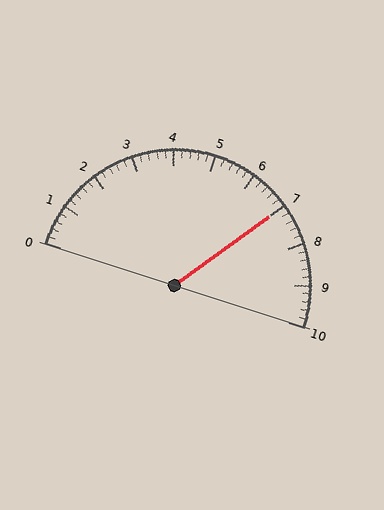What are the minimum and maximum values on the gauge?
The gauge ranges from 0 to 10.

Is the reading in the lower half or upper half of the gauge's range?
The reading is in the upper half of the range (0 to 10).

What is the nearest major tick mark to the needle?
The nearest major tick mark is 7.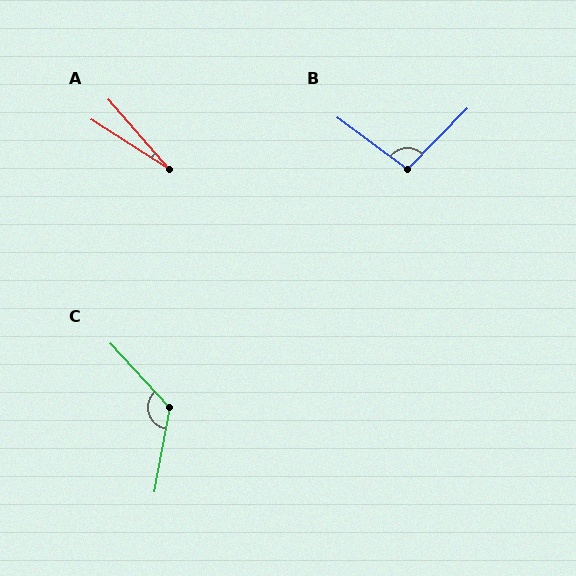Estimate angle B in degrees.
Approximately 98 degrees.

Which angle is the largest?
C, at approximately 127 degrees.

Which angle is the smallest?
A, at approximately 16 degrees.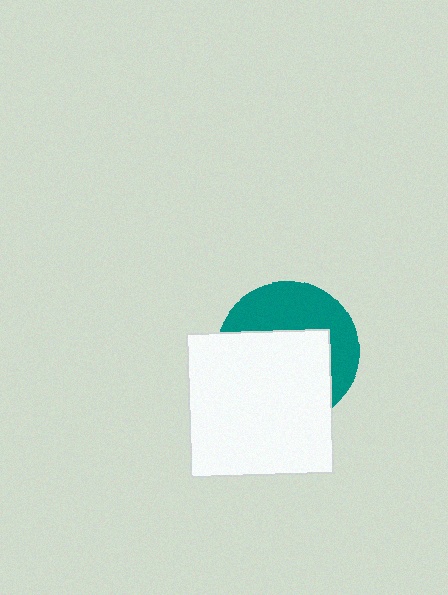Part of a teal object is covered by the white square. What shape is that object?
It is a circle.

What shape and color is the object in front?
The object in front is a white square.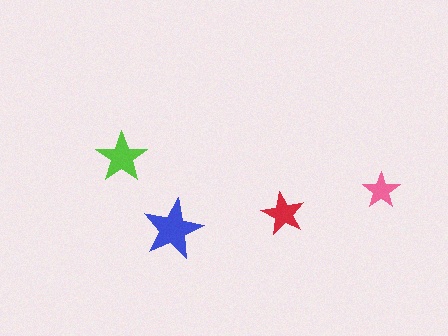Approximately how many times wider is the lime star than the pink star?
About 1.5 times wider.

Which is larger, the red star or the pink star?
The red one.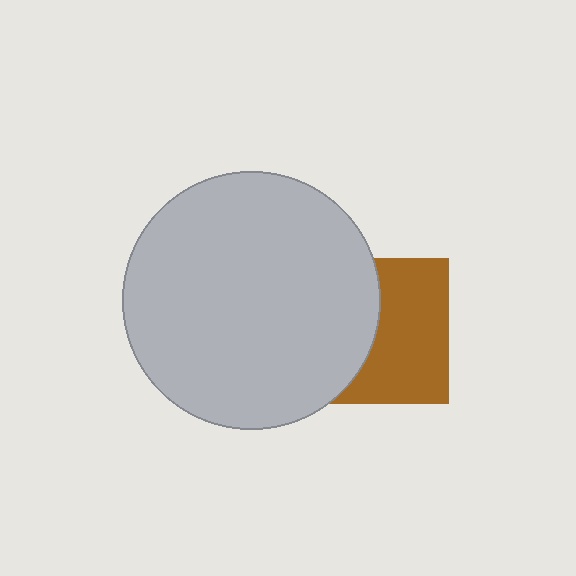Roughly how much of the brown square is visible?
About half of it is visible (roughly 54%).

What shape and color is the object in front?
The object in front is a light gray circle.